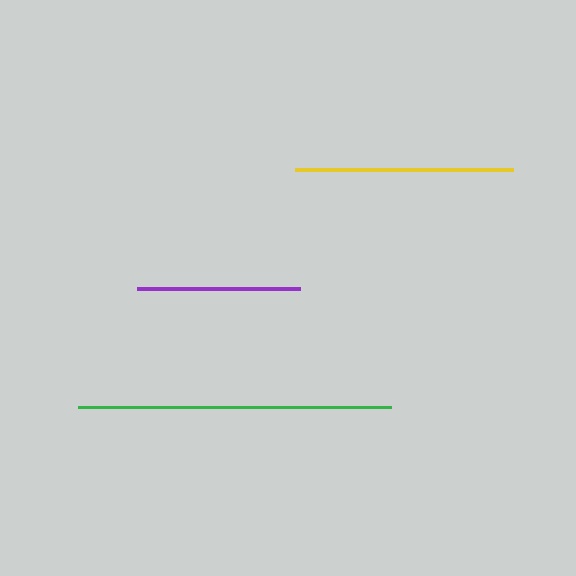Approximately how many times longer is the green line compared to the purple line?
The green line is approximately 1.9 times the length of the purple line.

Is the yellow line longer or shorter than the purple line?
The yellow line is longer than the purple line.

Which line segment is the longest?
The green line is the longest at approximately 313 pixels.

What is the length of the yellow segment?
The yellow segment is approximately 219 pixels long.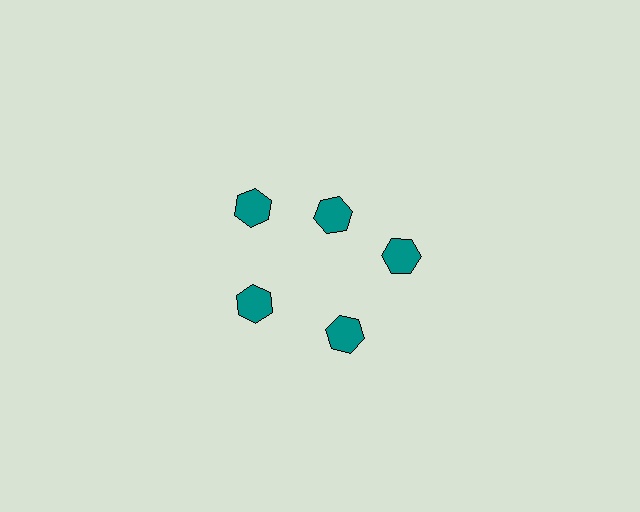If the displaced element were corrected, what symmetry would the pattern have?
It would have 5-fold rotational symmetry — the pattern would map onto itself every 72 degrees.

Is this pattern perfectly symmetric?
No. The 5 teal hexagons are arranged in a ring, but one element near the 1 o'clock position is pulled inward toward the center, breaking the 5-fold rotational symmetry.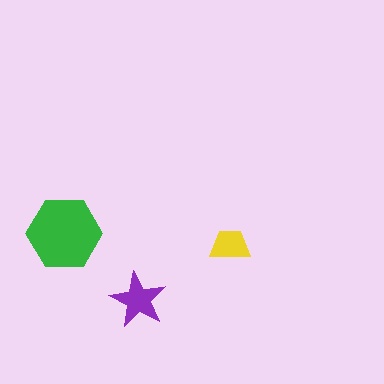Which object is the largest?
The green hexagon.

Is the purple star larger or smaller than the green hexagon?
Smaller.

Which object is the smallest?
The yellow trapezoid.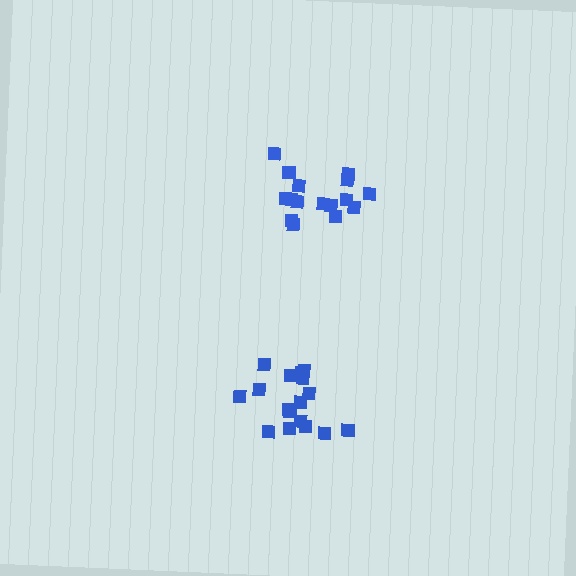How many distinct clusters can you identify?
There are 2 distinct clusters.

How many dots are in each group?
Group 1: 16 dots, Group 2: 17 dots (33 total).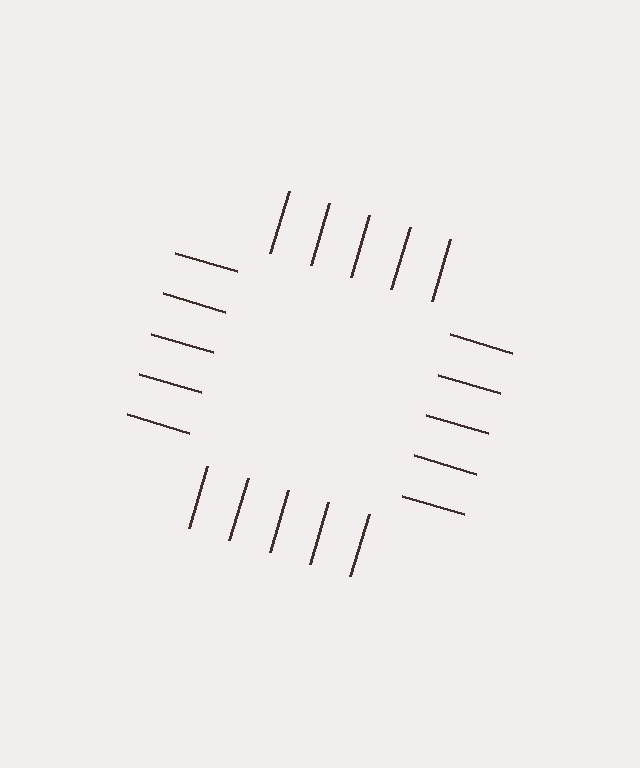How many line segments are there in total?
20 — 5 along each of the 4 edges.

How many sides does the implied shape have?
4 sides — the line-ends trace a square.